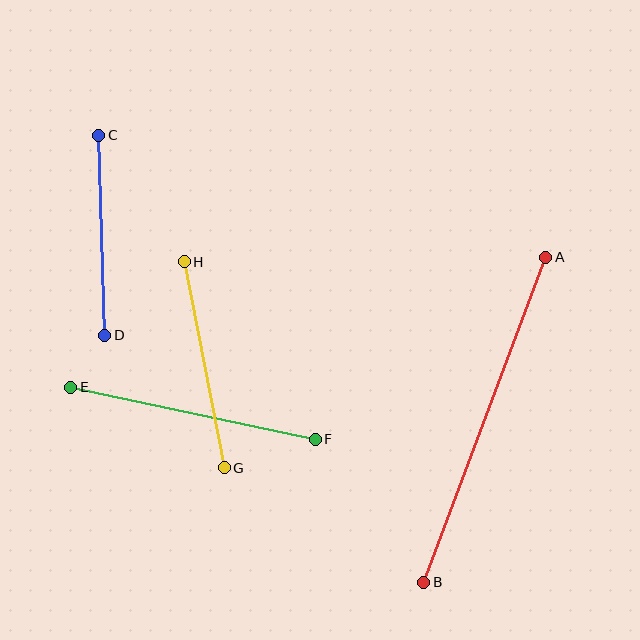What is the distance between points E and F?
The distance is approximately 250 pixels.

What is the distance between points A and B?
The distance is approximately 347 pixels.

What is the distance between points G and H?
The distance is approximately 210 pixels.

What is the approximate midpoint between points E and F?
The midpoint is at approximately (193, 413) pixels.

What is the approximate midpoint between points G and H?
The midpoint is at approximately (204, 365) pixels.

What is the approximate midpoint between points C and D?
The midpoint is at approximately (102, 235) pixels.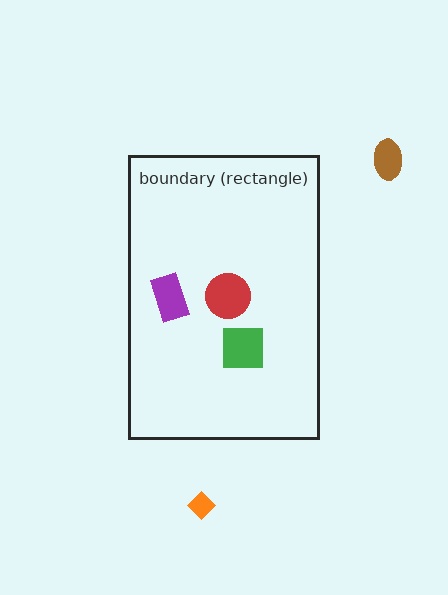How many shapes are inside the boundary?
3 inside, 2 outside.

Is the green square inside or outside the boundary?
Inside.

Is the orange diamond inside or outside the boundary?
Outside.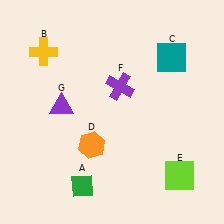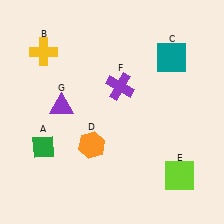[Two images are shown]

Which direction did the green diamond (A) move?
The green diamond (A) moved left.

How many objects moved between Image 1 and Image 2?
1 object moved between the two images.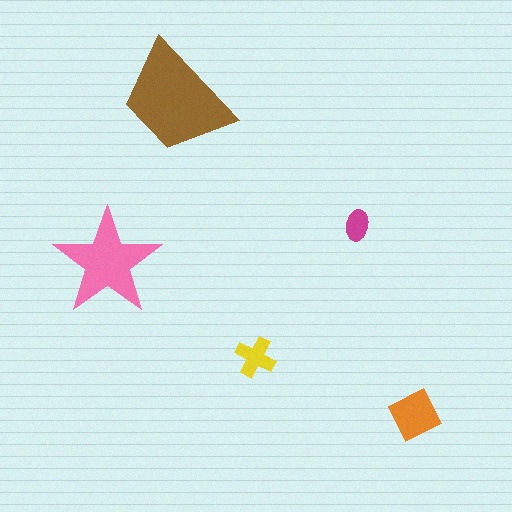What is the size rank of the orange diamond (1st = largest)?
3rd.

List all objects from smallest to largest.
The magenta ellipse, the yellow cross, the orange diamond, the pink star, the brown trapezoid.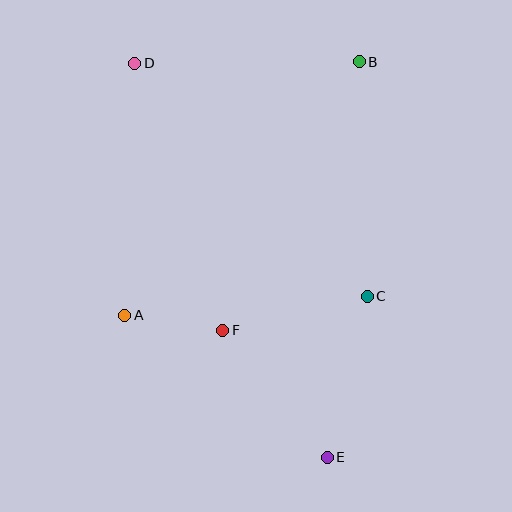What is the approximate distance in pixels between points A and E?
The distance between A and E is approximately 247 pixels.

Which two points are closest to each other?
Points A and F are closest to each other.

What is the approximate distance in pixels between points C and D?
The distance between C and D is approximately 329 pixels.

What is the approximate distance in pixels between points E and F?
The distance between E and F is approximately 164 pixels.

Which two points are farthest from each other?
Points D and E are farthest from each other.